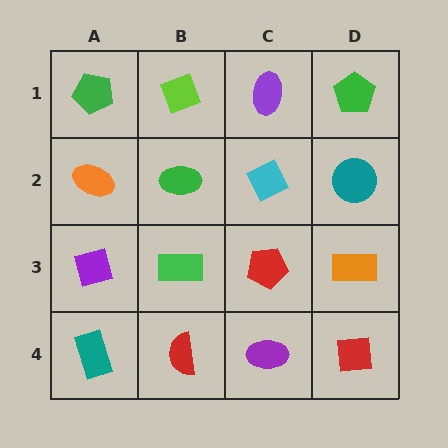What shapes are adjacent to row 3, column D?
A teal circle (row 2, column D), a red square (row 4, column D), a red pentagon (row 3, column C).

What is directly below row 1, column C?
A cyan diamond.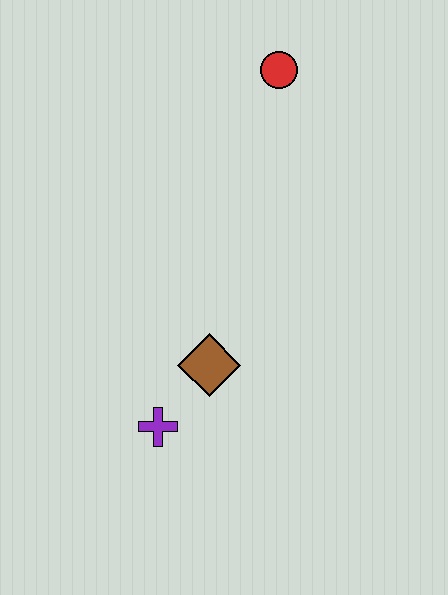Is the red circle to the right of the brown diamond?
Yes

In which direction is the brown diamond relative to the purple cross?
The brown diamond is above the purple cross.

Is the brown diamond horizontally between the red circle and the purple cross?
Yes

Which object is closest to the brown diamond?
The purple cross is closest to the brown diamond.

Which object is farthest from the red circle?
The purple cross is farthest from the red circle.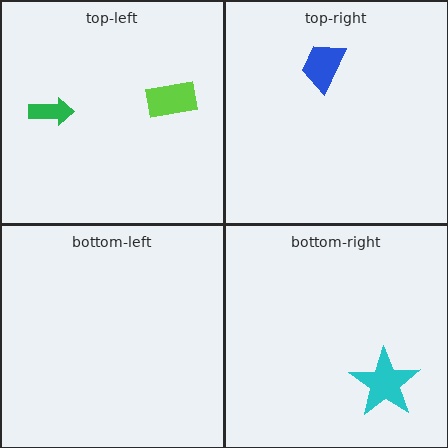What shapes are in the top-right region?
The blue trapezoid.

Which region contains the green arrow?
The top-left region.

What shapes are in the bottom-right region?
The cyan star.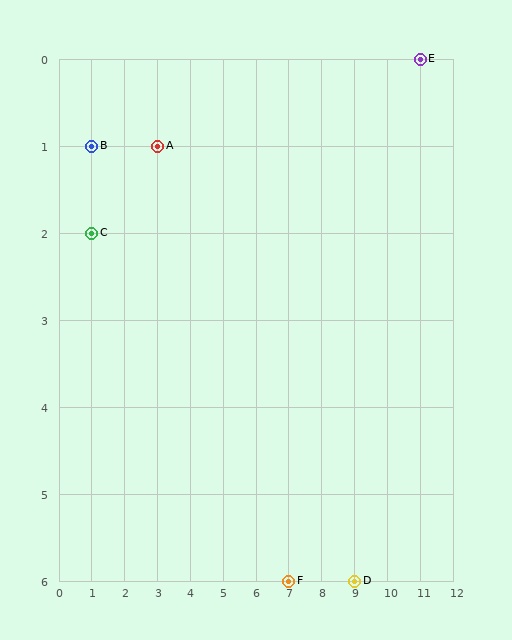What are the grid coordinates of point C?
Point C is at grid coordinates (1, 2).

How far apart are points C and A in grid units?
Points C and A are 2 columns and 1 row apart (about 2.2 grid units diagonally).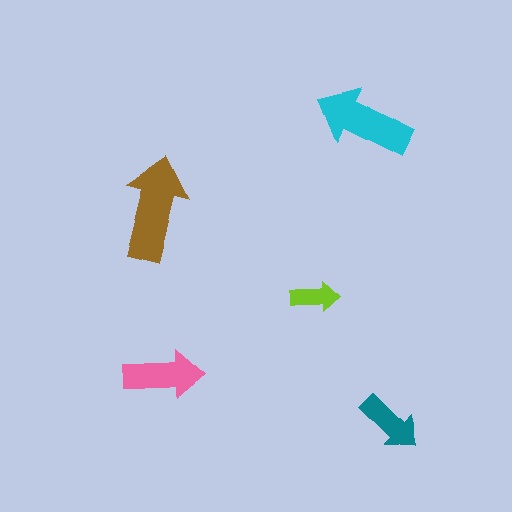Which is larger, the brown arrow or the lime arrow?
The brown one.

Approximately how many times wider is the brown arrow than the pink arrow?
About 1.5 times wider.